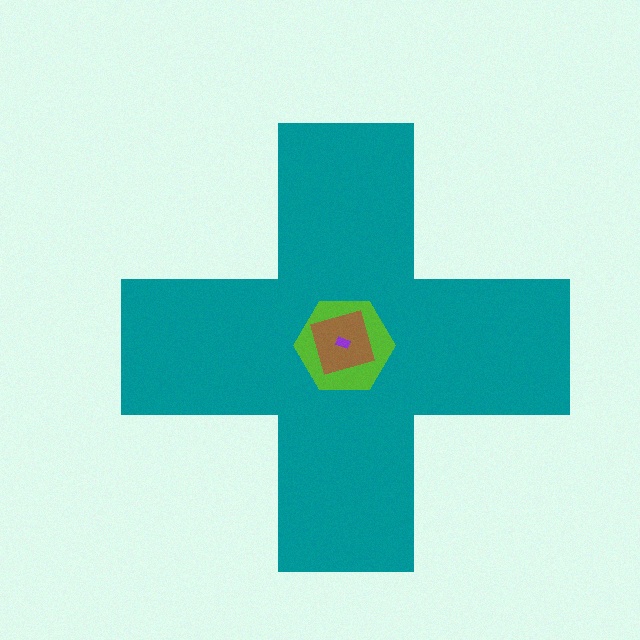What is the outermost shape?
The teal cross.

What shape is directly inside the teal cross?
The lime hexagon.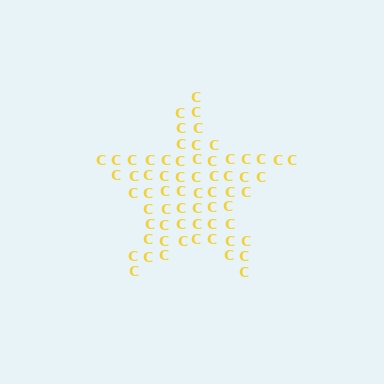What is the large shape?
The large shape is a star.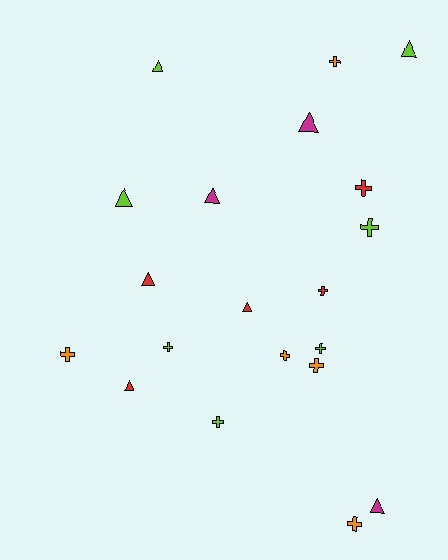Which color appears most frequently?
Lime, with 7 objects.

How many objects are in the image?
There are 20 objects.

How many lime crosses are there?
There are 4 lime crosses.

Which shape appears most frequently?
Cross, with 11 objects.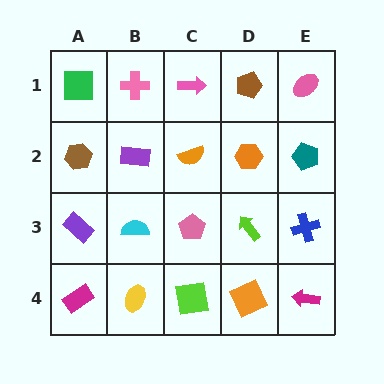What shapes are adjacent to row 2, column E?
A pink ellipse (row 1, column E), a blue cross (row 3, column E), an orange hexagon (row 2, column D).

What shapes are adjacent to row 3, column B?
A purple rectangle (row 2, column B), a yellow ellipse (row 4, column B), a purple rectangle (row 3, column A), a pink pentagon (row 3, column C).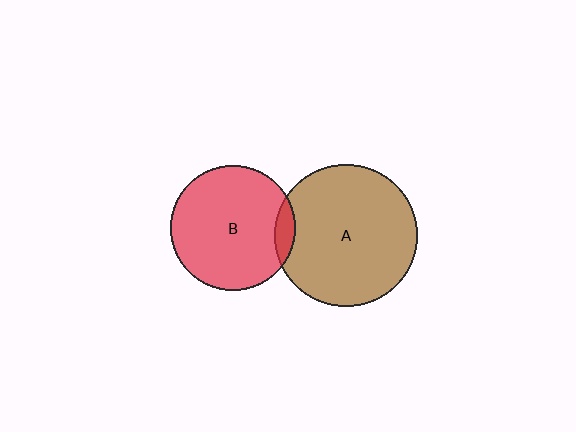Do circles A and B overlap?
Yes.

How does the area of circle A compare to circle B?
Approximately 1.3 times.